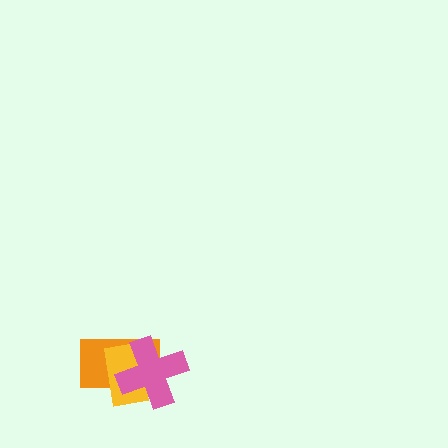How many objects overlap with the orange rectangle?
2 objects overlap with the orange rectangle.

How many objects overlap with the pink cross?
2 objects overlap with the pink cross.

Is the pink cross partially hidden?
No, no other shape covers it.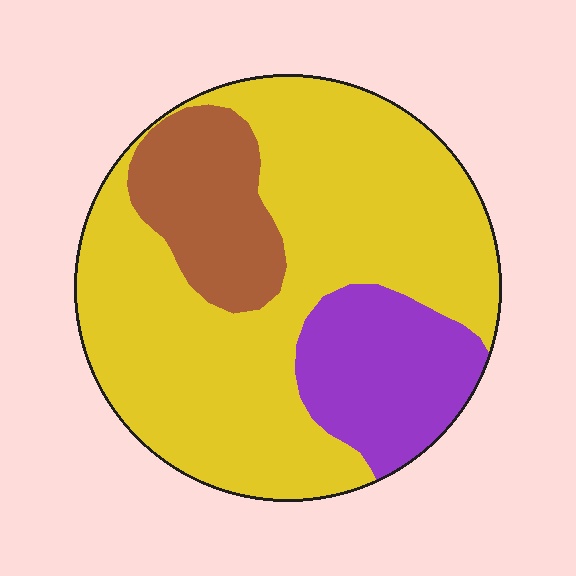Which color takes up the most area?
Yellow, at roughly 65%.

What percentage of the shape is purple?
Purple takes up about one sixth (1/6) of the shape.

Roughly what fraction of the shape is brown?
Brown covers roughly 15% of the shape.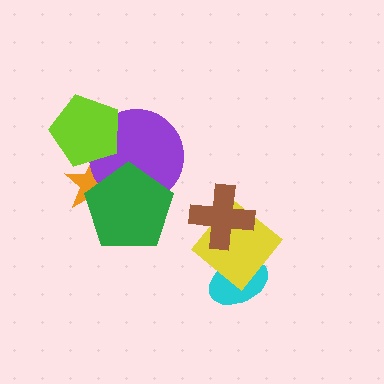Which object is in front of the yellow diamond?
The brown cross is in front of the yellow diamond.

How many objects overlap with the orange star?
3 objects overlap with the orange star.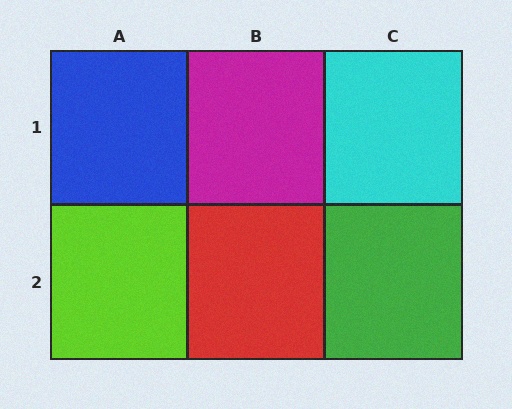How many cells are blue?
1 cell is blue.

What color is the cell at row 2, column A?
Lime.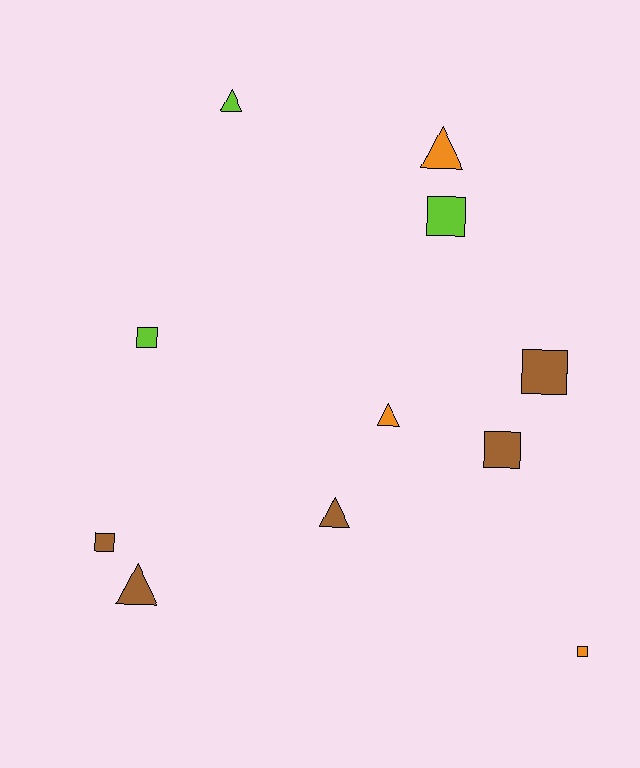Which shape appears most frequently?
Square, with 6 objects.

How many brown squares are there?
There are 3 brown squares.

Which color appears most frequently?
Brown, with 5 objects.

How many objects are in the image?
There are 11 objects.